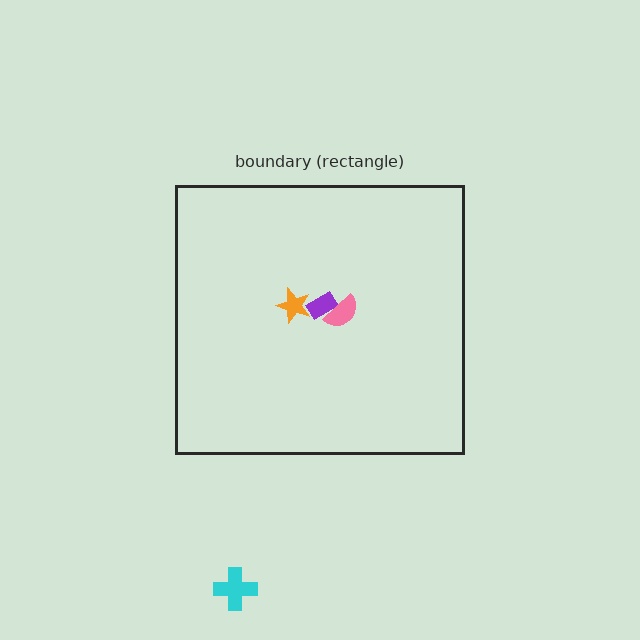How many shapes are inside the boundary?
3 inside, 1 outside.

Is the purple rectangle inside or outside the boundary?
Inside.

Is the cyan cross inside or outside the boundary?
Outside.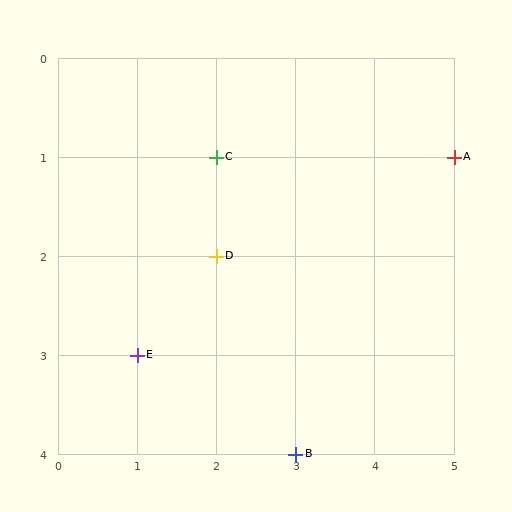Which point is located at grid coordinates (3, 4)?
Point B is at (3, 4).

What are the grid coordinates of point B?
Point B is at grid coordinates (3, 4).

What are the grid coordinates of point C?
Point C is at grid coordinates (2, 1).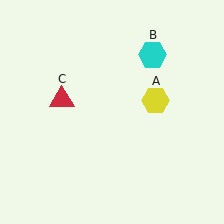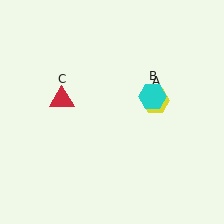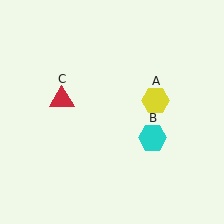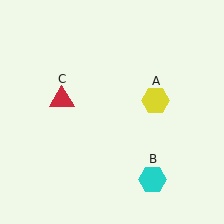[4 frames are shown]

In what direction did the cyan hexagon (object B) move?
The cyan hexagon (object B) moved down.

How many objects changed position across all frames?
1 object changed position: cyan hexagon (object B).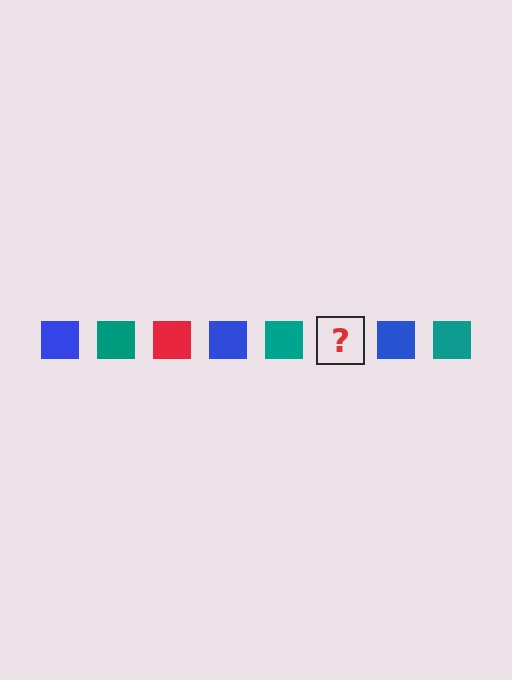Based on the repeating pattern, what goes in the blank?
The blank should be a red square.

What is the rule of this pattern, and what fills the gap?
The rule is that the pattern cycles through blue, teal, red squares. The gap should be filled with a red square.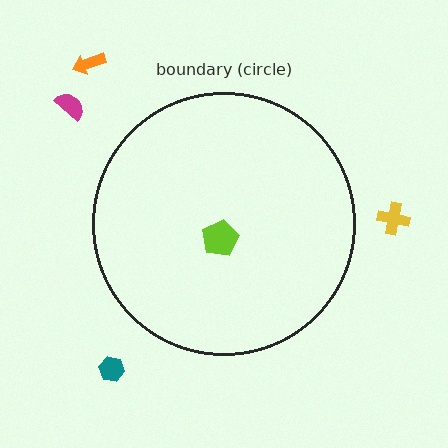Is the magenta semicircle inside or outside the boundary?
Outside.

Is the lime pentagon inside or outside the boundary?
Inside.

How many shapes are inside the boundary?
1 inside, 4 outside.